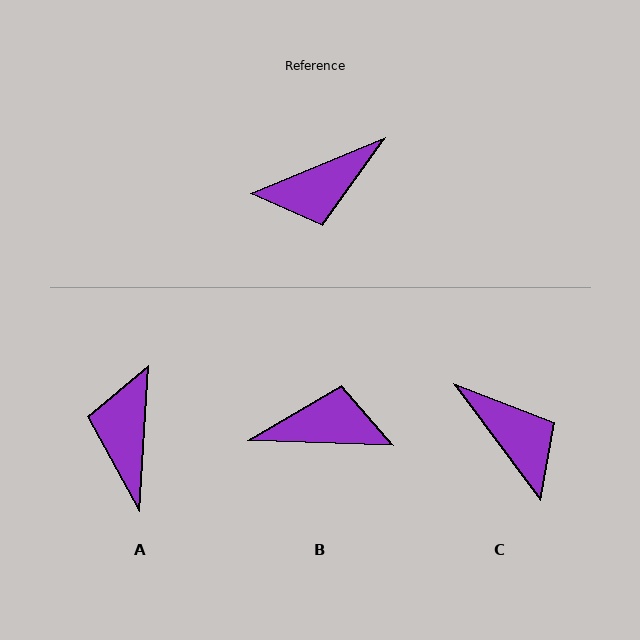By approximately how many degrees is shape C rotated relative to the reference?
Approximately 104 degrees counter-clockwise.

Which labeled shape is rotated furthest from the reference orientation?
B, about 155 degrees away.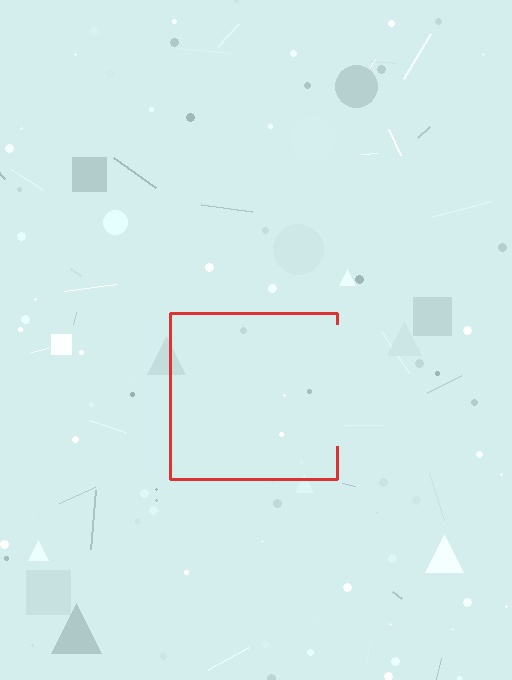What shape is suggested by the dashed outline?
The dashed outline suggests a square.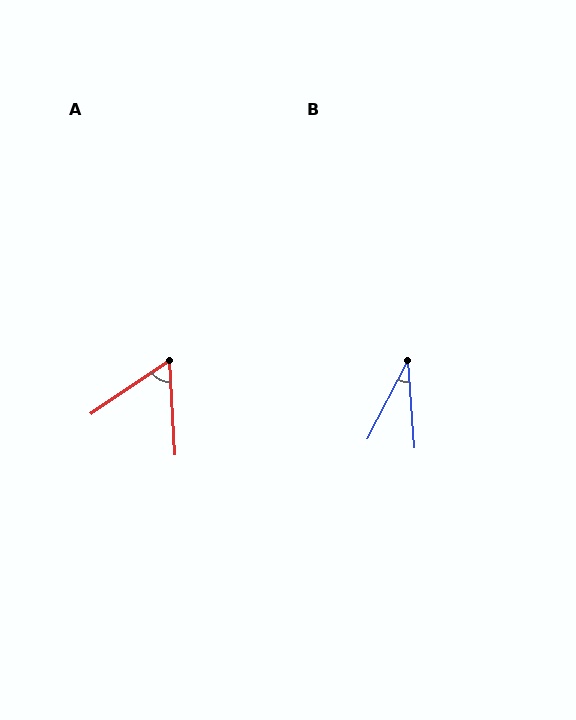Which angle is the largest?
A, at approximately 59 degrees.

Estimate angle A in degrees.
Approximately 59 degrees.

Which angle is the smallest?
B, at approximately 32 degrees.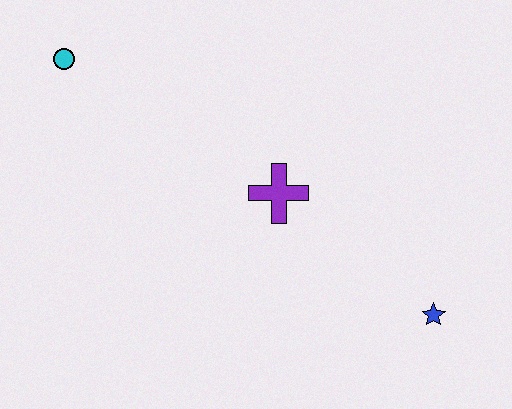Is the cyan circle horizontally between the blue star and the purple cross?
No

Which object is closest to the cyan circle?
The purple cross is closest to the cyan circle.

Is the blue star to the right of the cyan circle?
Yes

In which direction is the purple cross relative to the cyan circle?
The purple cross is to the right of the cyan circle.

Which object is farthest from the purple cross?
The cyan circle is farthest from the purple cross.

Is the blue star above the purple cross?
No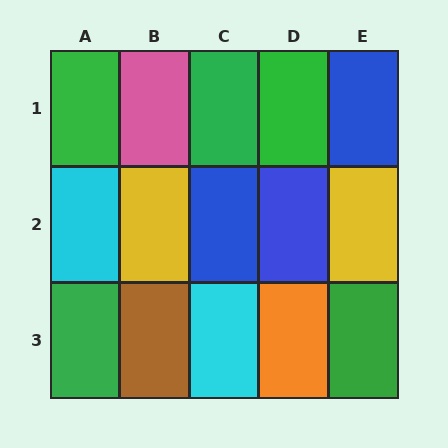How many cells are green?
5 cells are green.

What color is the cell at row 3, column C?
Cyan.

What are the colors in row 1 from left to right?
Green, pink, green, green, blue.